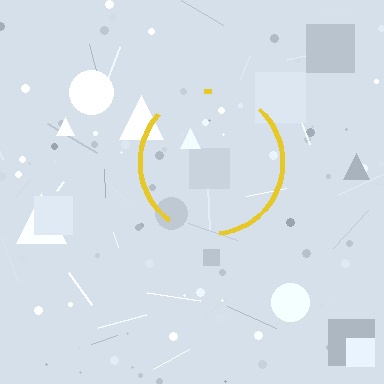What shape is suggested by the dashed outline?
The dashed outline suggests a circle.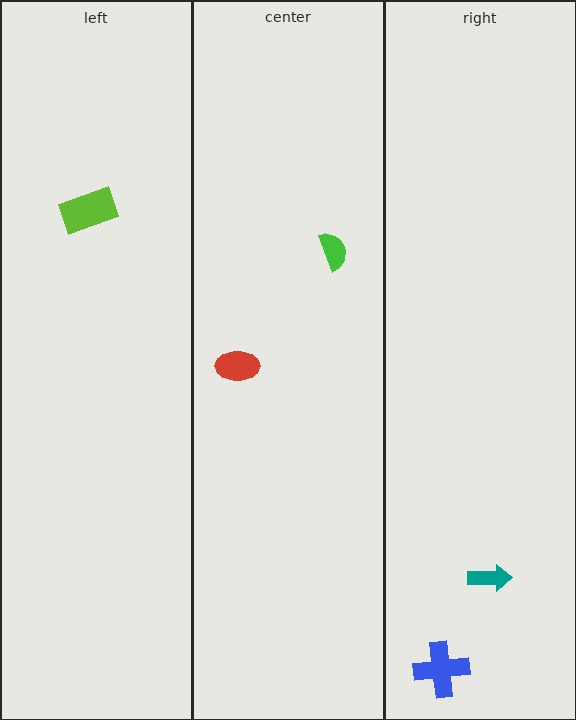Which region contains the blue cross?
The right region.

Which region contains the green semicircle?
The center region.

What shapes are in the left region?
The lime rectangle.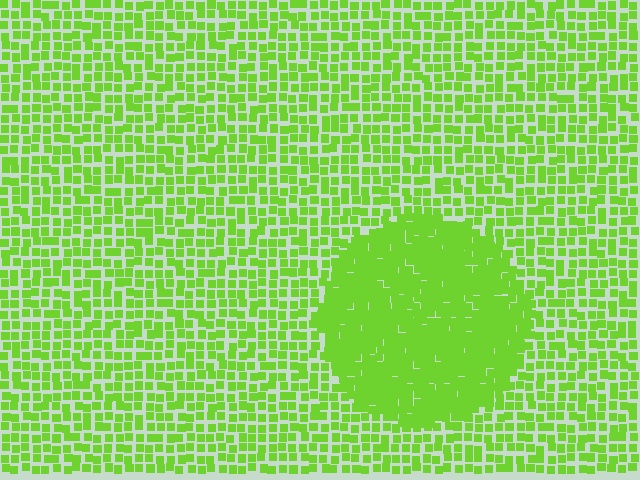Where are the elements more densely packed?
The elements are more densely packed inside the circle boundary.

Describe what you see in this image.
The image contains small lime elements arranged at two different densities. A circle-shaped region is visible where the elements are more densely packed than the surrounding area.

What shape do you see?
I see a circle.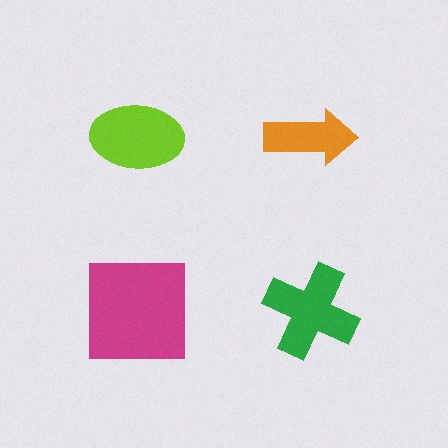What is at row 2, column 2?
A green cross.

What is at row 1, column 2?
An orange arrow.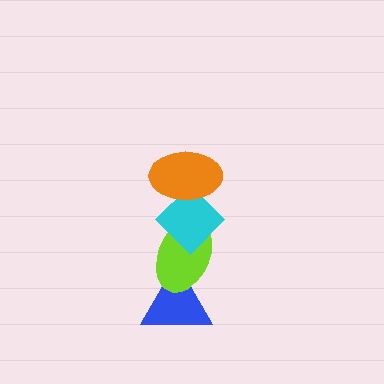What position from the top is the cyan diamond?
The cyan diamond is 2nd from the top.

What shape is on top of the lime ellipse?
The cyan diamond is on top of the lime ellipse.